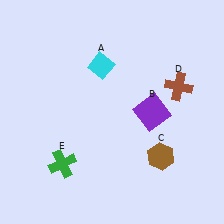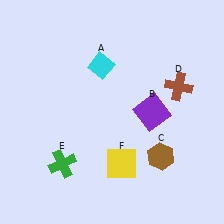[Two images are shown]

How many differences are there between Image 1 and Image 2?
There is 1 difference between the two images.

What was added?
A yellow square (F) was added in Image 2.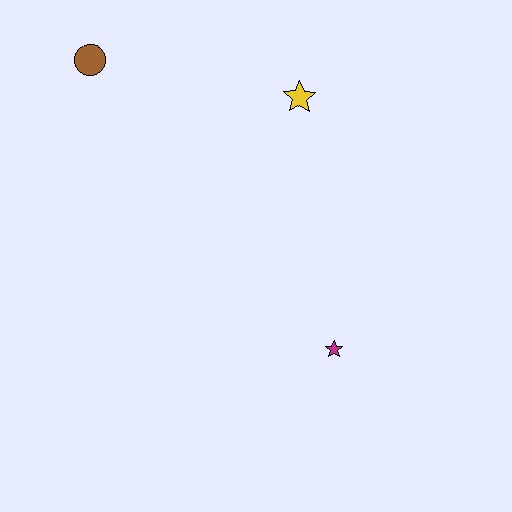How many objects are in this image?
There are 3 objects.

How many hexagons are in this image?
There are no hexagons.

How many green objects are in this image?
There are no green objects.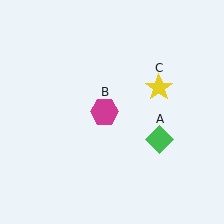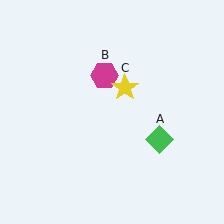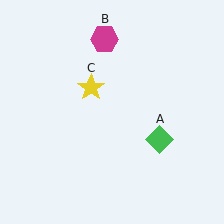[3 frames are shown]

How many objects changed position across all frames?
2 objects changed position: magenta hexagon (object B), yellow star (object C).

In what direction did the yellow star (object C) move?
The yellow star (object C) moved left.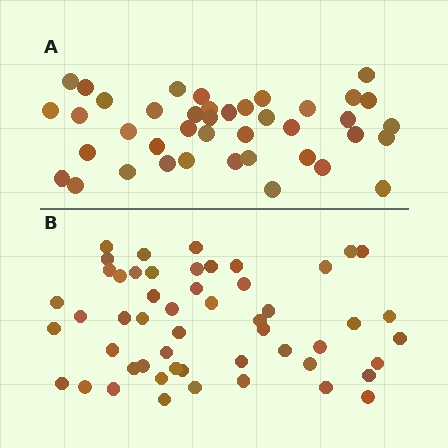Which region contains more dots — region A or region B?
Region B (the bottom region) has more dots.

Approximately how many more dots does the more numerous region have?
Region B has roughly 12 or so more dots than region A.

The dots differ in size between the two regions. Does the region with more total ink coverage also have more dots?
No. Region A has more total ink coverage because its dots are larger, but region B actually contains more individual dots. Total area can be misleading — the number of items is what matters here.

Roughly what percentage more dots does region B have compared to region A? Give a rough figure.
About 25% more.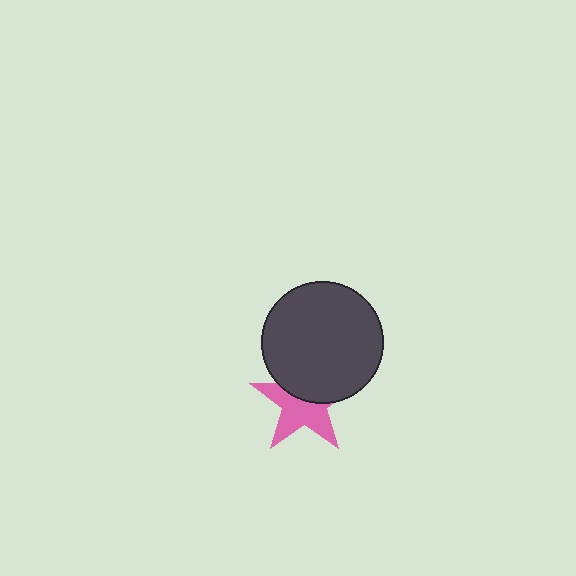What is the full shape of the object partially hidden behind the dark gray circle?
The partially hidden object is a pink star.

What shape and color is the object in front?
The object in front is a dark gray circle.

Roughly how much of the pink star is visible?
About half of it is visible (roughly 57%).